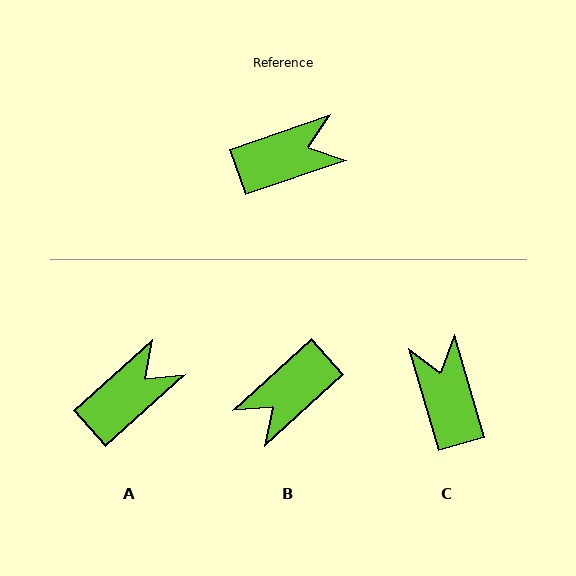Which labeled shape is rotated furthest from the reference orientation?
B, about 157 degrees away.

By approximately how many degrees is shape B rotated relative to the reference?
Approximately 157 degrees clockwise.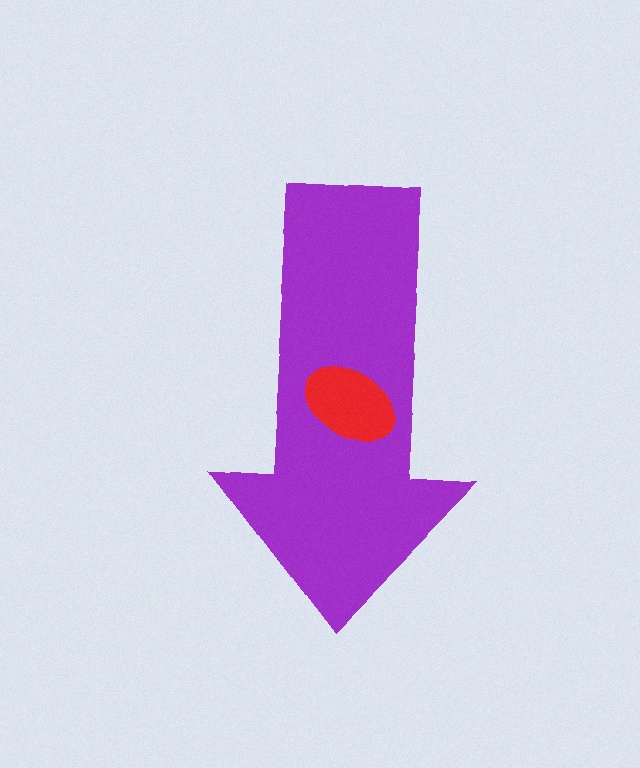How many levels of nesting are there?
2.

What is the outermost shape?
The purple arrow.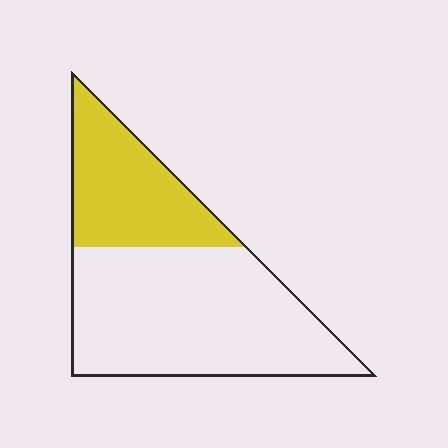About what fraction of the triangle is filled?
About one third (1/3).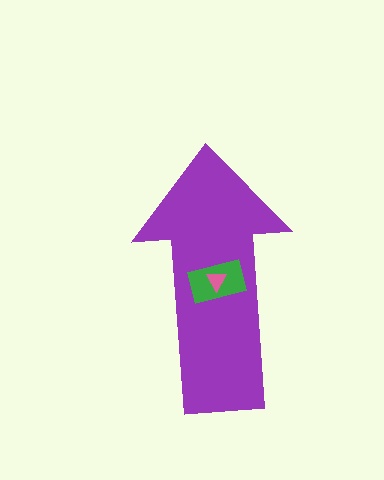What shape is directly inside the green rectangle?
The pink triangle.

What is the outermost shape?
The purple arrow.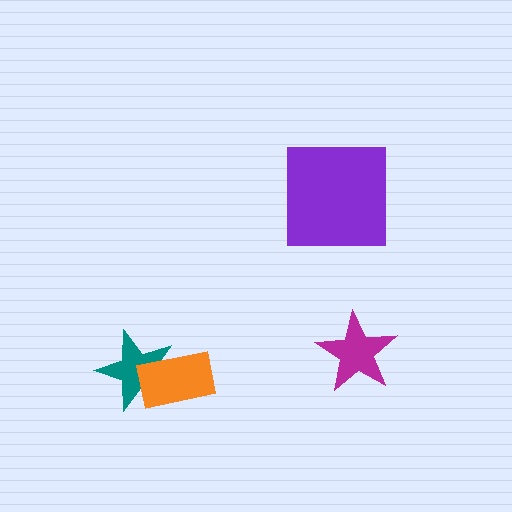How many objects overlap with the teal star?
1 object overlaps with the teal star.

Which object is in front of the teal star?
The orange rectangle is in front of the teal star.